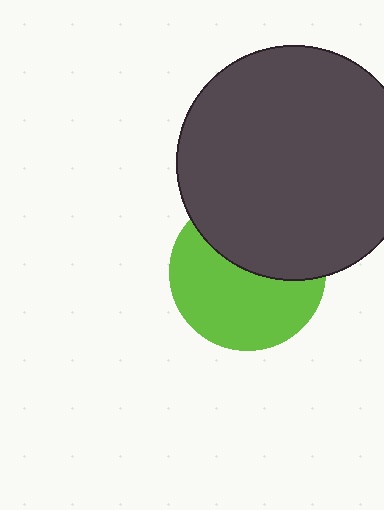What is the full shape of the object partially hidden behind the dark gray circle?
The partially hidden object is a lime circle.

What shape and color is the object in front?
The object in front is a dark gray circle.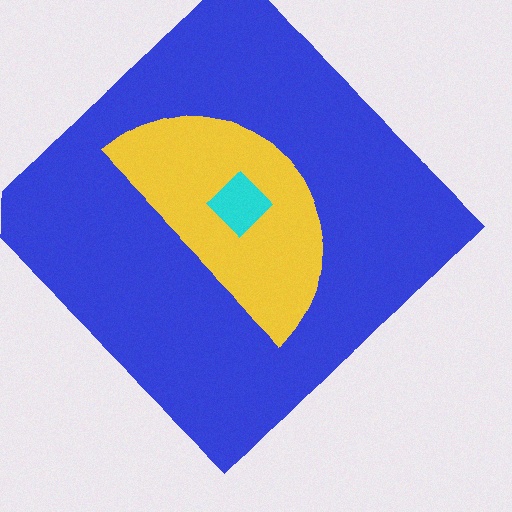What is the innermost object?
The cyan diamond.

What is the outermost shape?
The blue diamond.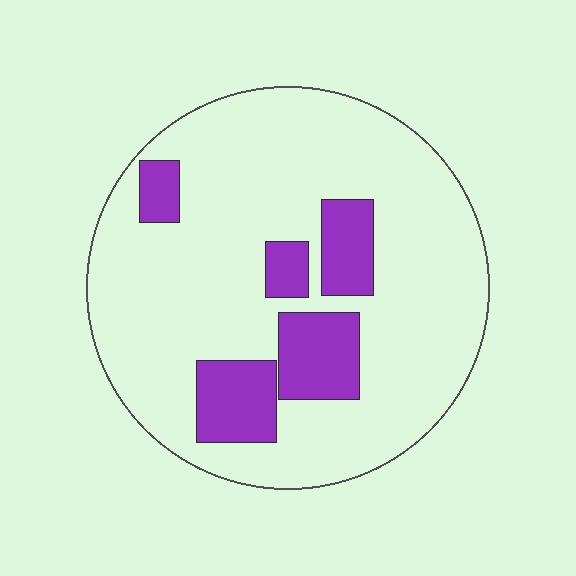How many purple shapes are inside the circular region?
5.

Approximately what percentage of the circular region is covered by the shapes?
Approximately 20%.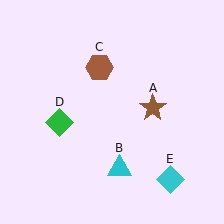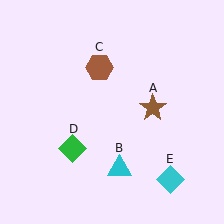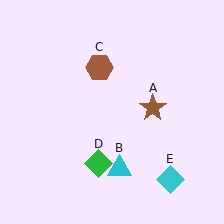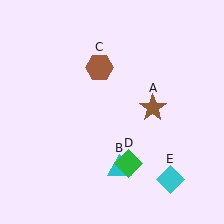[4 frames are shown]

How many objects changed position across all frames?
1 object changed position: green diamond (object D).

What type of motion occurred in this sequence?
The green diamond (object D) rotated counterclockwise around the center of the scene.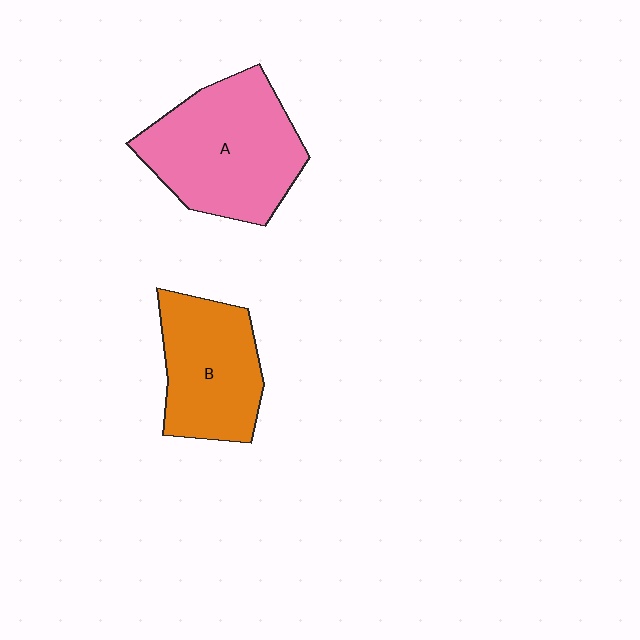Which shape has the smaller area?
Shape B (orange).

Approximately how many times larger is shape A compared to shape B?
Approximately 1.4 times.